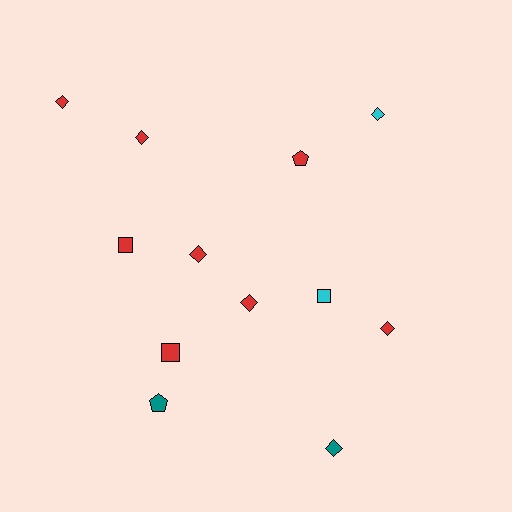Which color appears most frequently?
Red, with 8 objects.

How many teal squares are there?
There are no teal squares.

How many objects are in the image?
There are 12 objects.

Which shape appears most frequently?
Diamond, with 7 objects.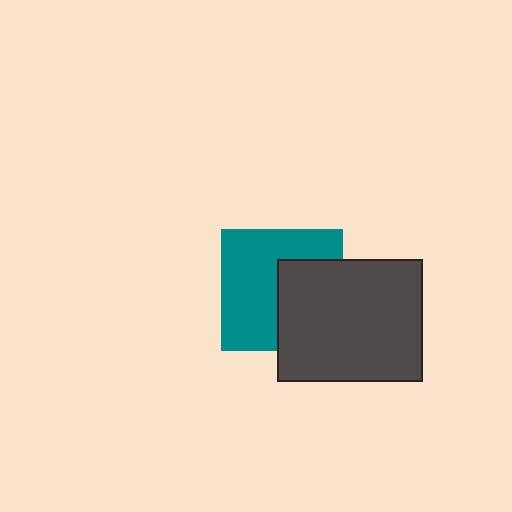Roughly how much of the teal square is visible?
About half of it is visible (roughly 59%).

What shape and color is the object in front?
The object in front is a dark gray rectangle.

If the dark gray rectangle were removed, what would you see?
You would see the complete teal square.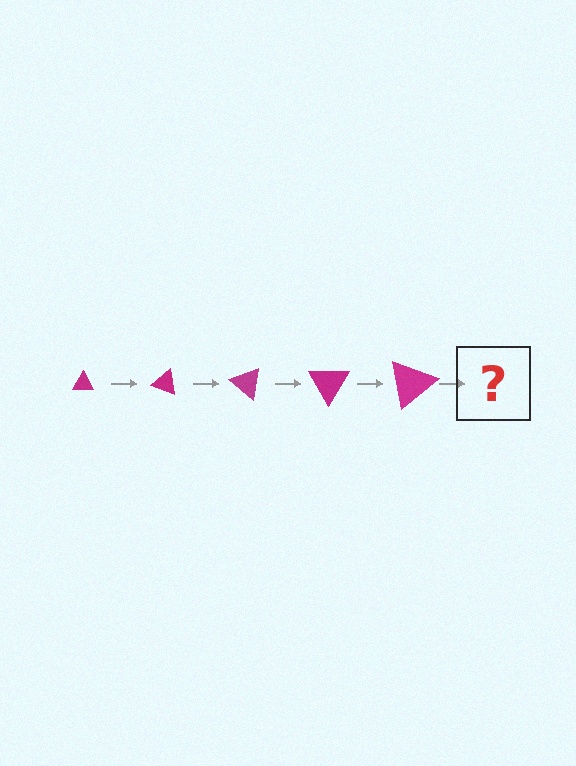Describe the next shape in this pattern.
It should be a triangle, larger than the previous one and rotated 100 degrees from the start.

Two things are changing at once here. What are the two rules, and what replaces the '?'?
The two rules are that the triangle grows larger each step and it rotates 20 degrees each step. The '?' should be a triangle, larger than the previous one and rotated 100 degrees from the start.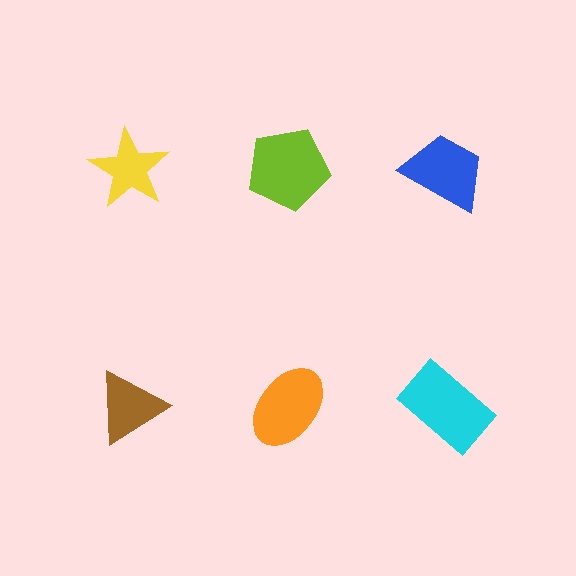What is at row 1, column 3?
A blue trapezoid.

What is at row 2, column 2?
An orange ellipse.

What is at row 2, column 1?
A brown triangle.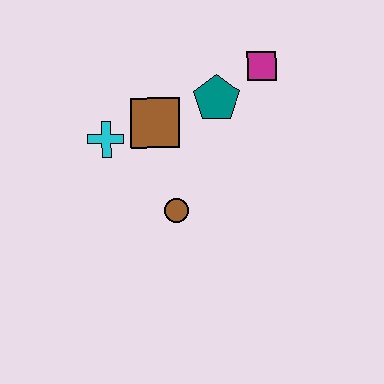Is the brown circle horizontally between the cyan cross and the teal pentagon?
Yes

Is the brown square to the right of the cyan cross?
Yes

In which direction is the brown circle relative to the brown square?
The brown circle is below the brown square.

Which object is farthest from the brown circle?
The magenta square is farthest from the brown circle.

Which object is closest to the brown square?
The cyan cross is closest to the brown square.